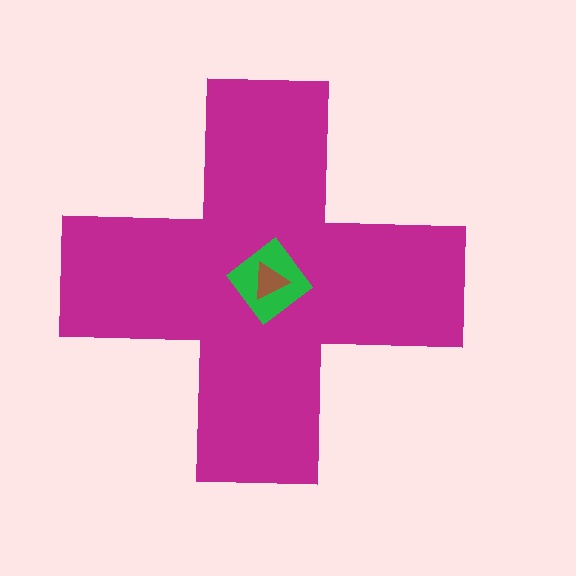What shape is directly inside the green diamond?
The brown triangle.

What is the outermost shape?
The magenta cross.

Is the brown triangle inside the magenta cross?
Yes.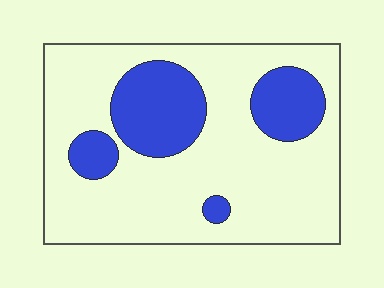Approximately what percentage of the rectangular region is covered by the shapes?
Approximately 25%.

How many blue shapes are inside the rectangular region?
4.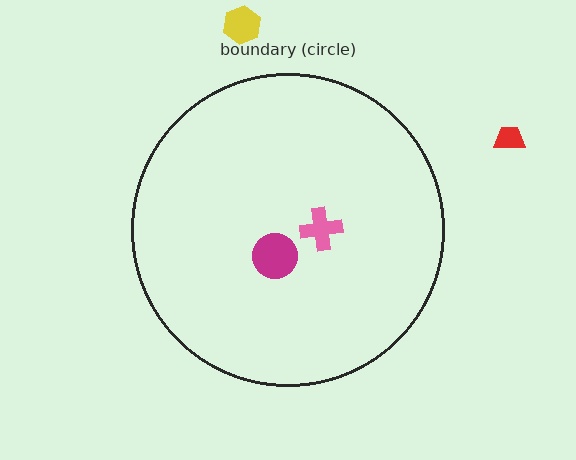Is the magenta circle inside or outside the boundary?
Inside.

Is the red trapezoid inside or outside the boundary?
Outside.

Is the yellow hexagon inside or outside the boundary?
Outside.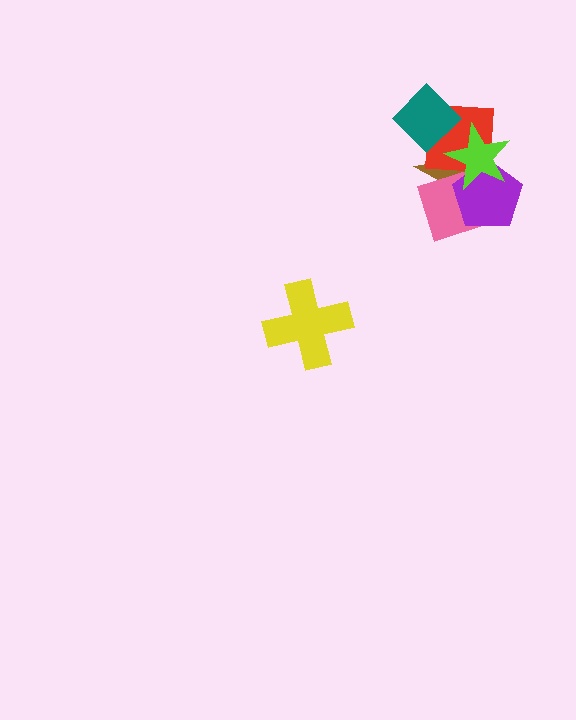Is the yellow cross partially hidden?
No, no other shape covers it.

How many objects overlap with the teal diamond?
2 objects overlap with the teal diamond.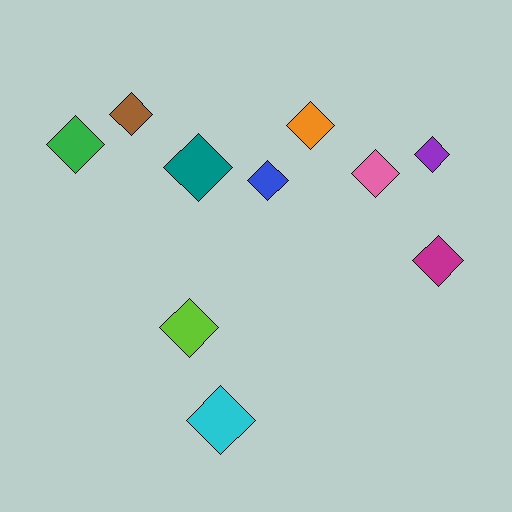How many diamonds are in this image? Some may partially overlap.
There are 10 diamonds.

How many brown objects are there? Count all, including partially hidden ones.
There is 1 brown object.